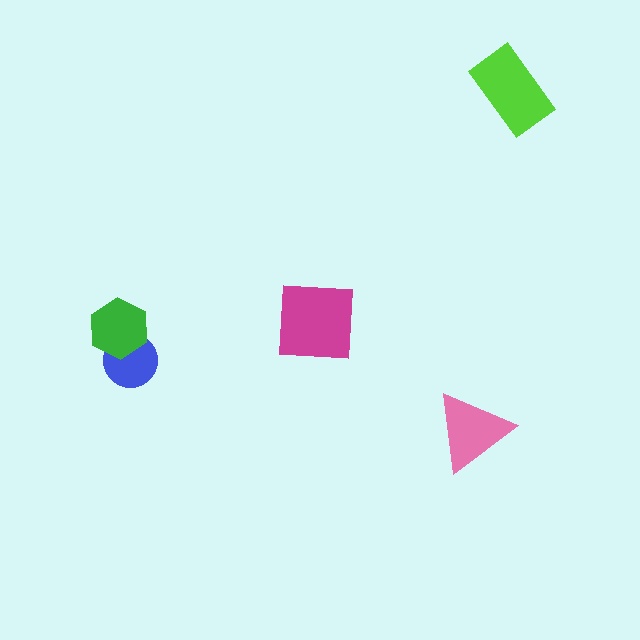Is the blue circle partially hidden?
Yes, it is partially covered by another shape.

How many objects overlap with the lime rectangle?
0 objects overlap with the lime rectangle.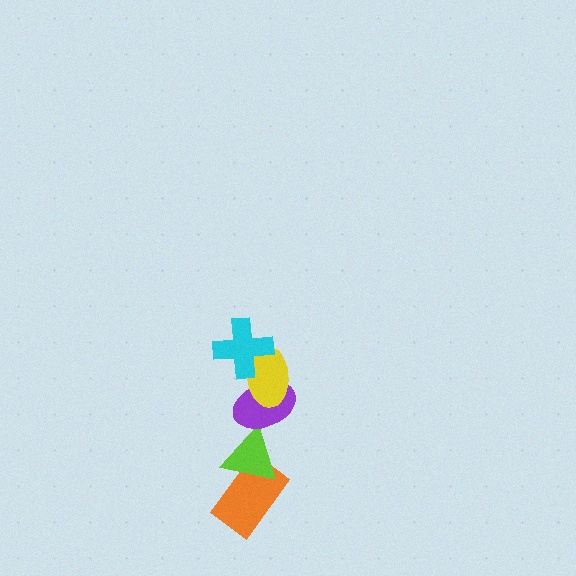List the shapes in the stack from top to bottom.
From top to bottom: the cyan cross, the yellow ellipse, the purple ellipse, the lime triangle, the orange rectangle.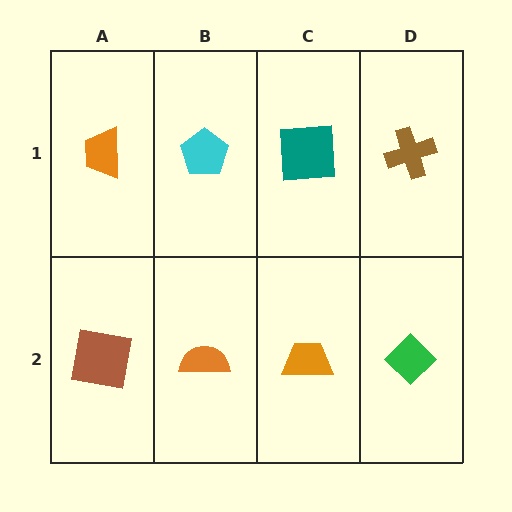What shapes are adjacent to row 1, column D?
A green diamond (row 2, column D), a teal square (row 1, column C).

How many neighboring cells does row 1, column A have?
2.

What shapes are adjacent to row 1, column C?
An orange trapezoid (row 2, column C), a cyan pentagon (row 1, column B), a brown cross (row 1, column D).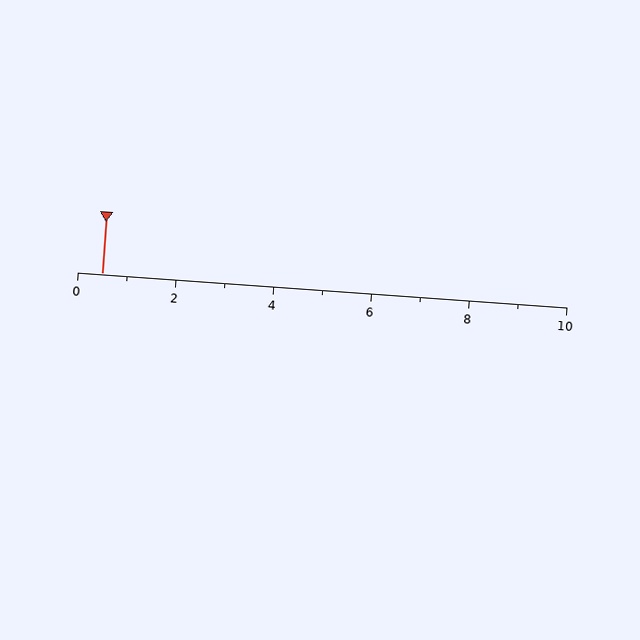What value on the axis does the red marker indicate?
The marker indicates approximately 0.5.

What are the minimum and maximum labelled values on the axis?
The axis runs from 0 to 10.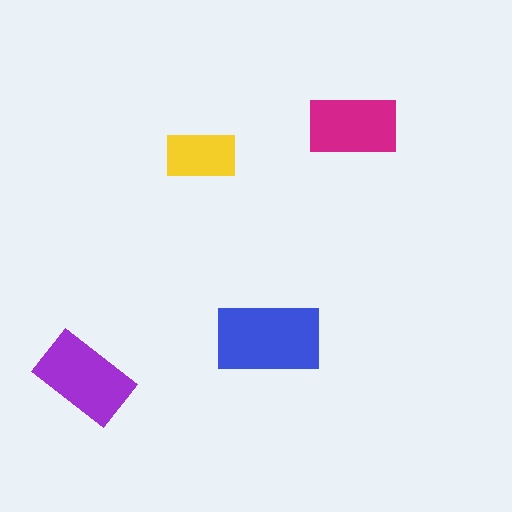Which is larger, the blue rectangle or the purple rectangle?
The blue one.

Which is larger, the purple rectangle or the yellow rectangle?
The purple one.